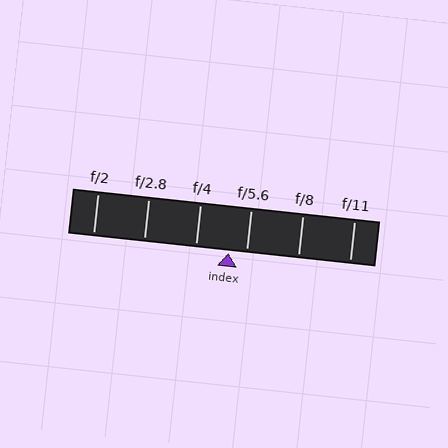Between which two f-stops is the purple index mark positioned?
The index mark is between f/4 and f/5.6.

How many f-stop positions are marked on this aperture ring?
There are 6 f-stop positions marked.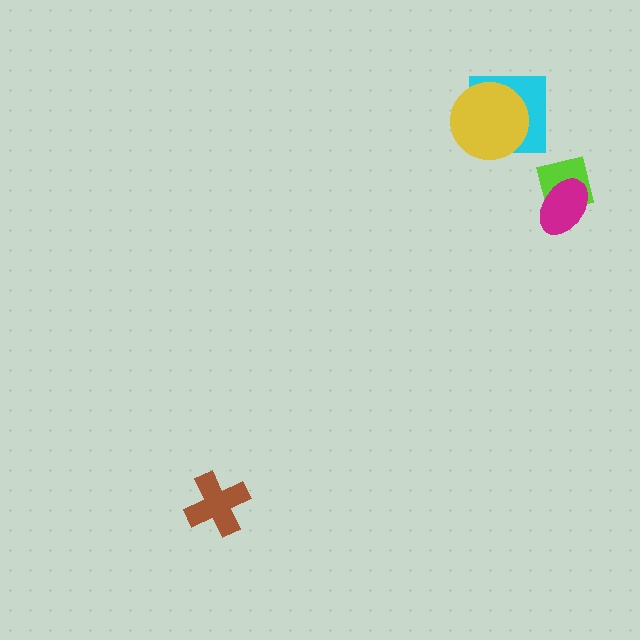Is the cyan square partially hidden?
Yes, it is partially covered by another shape.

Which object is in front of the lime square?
The magenta ellipse is in front of the lime square.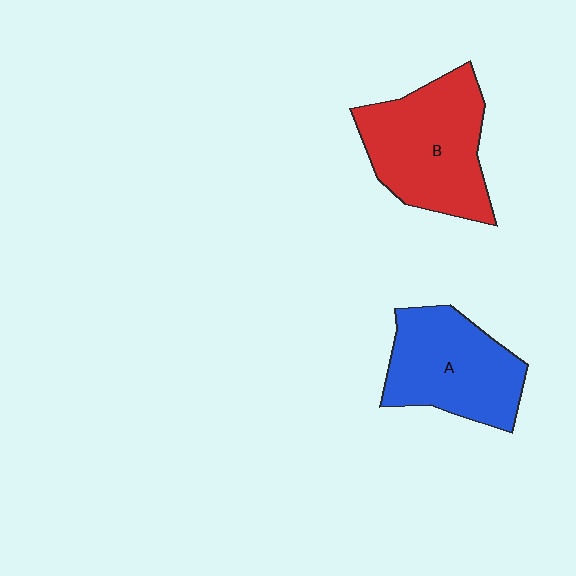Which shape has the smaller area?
Shape A (blue).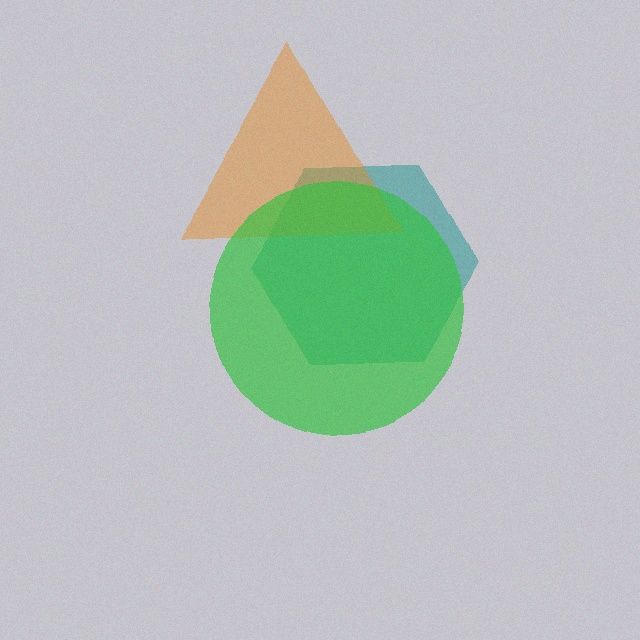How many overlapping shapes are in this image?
There are 3 overlapping shapes in the image.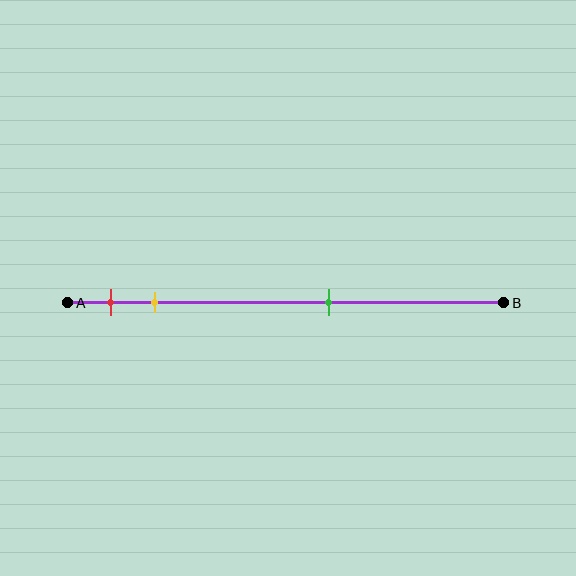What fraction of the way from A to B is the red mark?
The red mark is approximately 10% (0.1) of the way from A to B.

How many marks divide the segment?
There are 3 marks dividing the segment.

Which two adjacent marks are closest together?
The red and yellow marks are the closest adjacent pair.